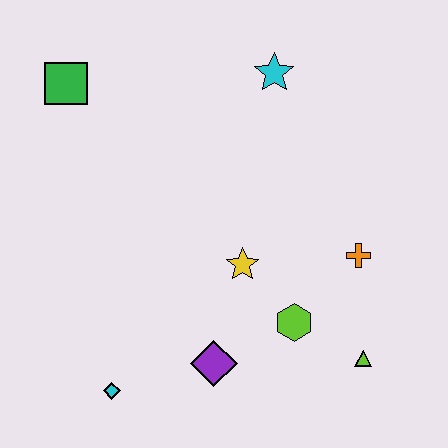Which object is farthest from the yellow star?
The green square is farthest from the yellow star.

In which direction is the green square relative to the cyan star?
The green square is to the left of the cyan star.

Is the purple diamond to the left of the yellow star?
Yes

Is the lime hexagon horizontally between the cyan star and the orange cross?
Yes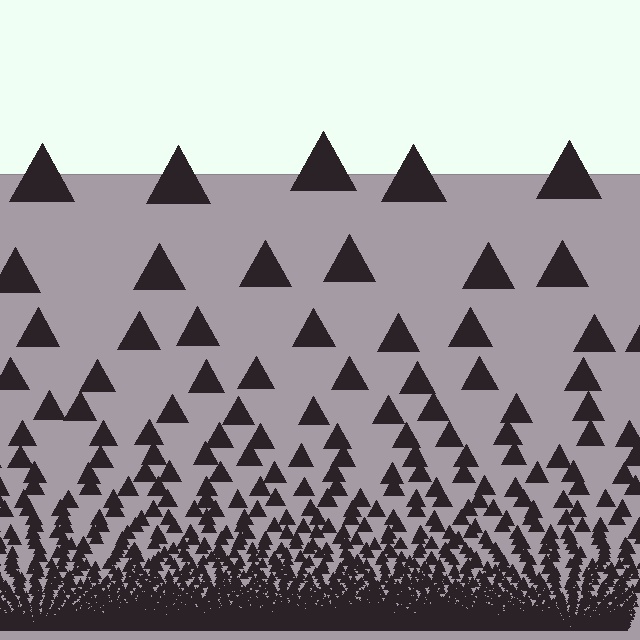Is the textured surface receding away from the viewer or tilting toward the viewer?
The surface appears to tilt toward the viewer. Texture elements get larger and sparser toward the top.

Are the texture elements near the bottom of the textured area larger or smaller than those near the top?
Smaller. The gradient is inverted — elements near the bottom are smaller and denser.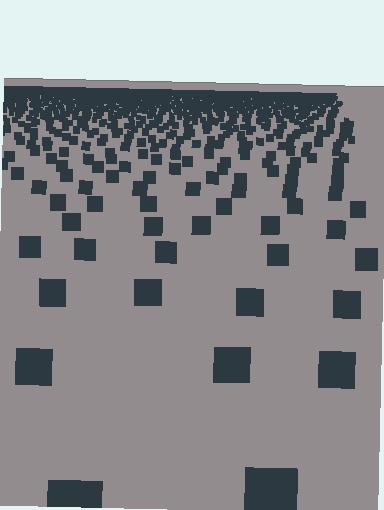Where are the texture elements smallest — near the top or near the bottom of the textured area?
Near the top.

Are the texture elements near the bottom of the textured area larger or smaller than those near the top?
Larger. Near the bottom, elements are closer to the viewer and appear at a bigger on-screen size.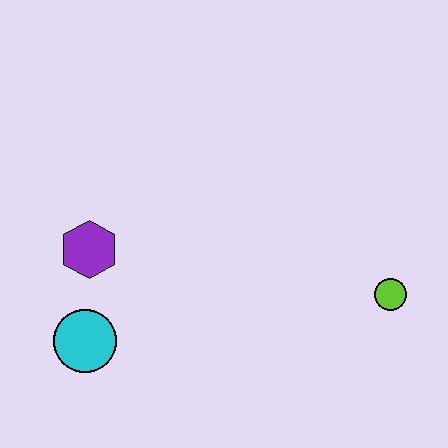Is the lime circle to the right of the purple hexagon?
Yes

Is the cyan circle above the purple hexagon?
No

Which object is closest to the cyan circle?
The purple hexagon is closest to the cyan circle.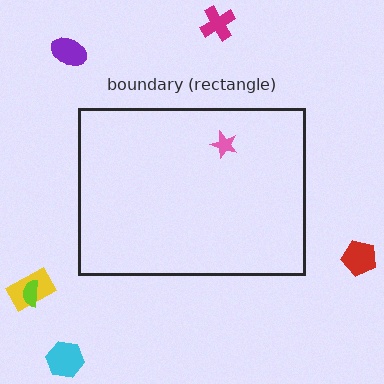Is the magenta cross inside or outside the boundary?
Outside.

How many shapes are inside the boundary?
1 inside, 6 outside.